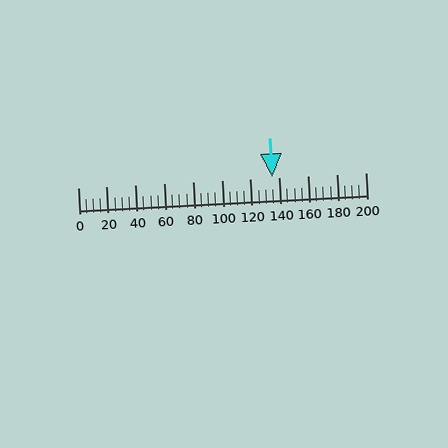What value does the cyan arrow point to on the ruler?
The cyan arrow points to approximately 135.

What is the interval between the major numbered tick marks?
The major tick marks are spaced 20 units apart.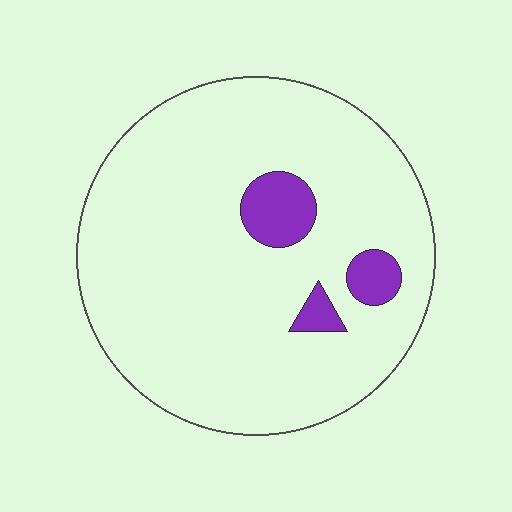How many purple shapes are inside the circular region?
3.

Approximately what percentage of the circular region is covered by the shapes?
Approximately 10%.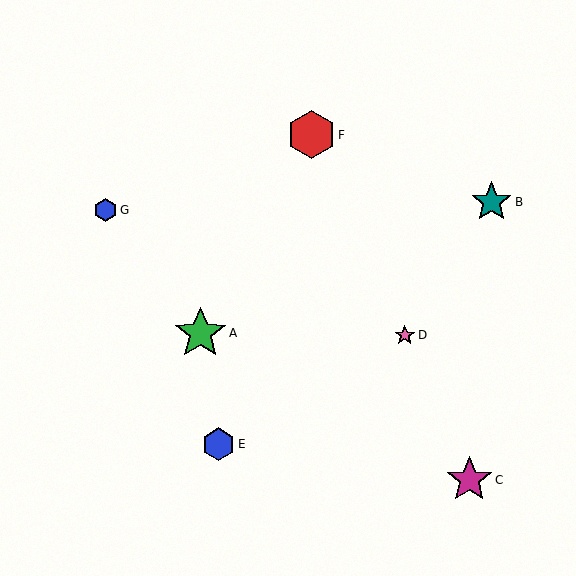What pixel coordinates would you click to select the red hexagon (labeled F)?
Click at (311, 135) to select the red hexagon F.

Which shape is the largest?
The green star (labeled A) is the largest.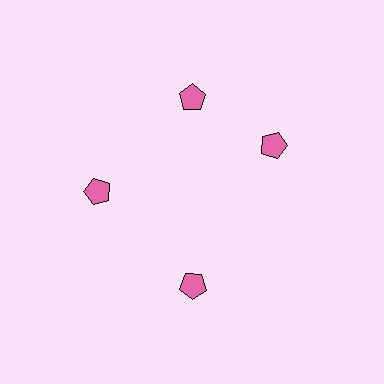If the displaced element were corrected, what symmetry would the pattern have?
It would have 4-fold rotational symmetry — the pattern would map onto itself every 90 degrees.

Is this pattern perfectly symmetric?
No. The 4 pink pentagons are arranged in a ring, but one element near the 3 o'clock position is rotated out of alignment along the ring, breaking the 4-fold rotational symmetry.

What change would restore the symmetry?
The symmetry would be restored by rotating it back into even spacing with its neighbors so that all 4 pentagons sit at equal angles and equal distance from the center.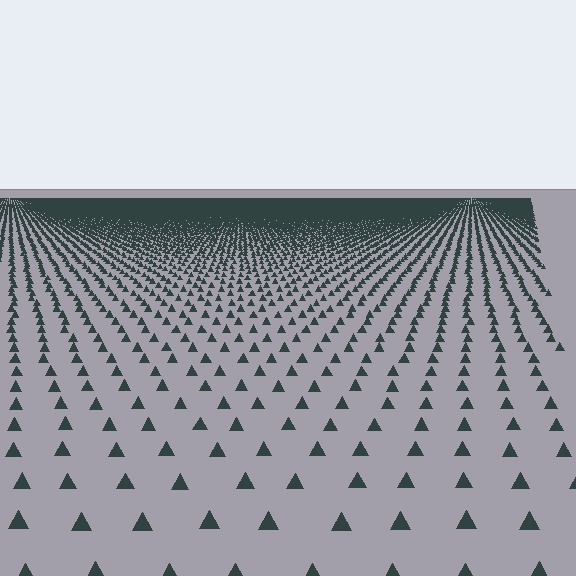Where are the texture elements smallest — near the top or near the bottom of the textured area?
Near the top.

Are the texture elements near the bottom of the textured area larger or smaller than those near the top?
Larger. Near the bottom, elements are closer to the viewer and appear at a bigger on-screen size.